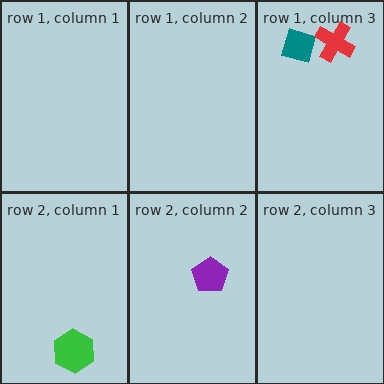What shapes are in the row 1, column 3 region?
The teal diamond, the red cross.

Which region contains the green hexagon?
The row 2, column 1 region.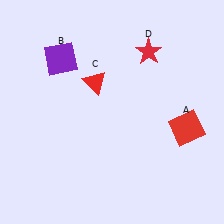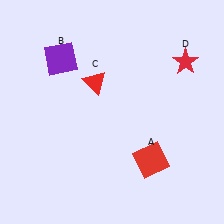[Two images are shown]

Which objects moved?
The objects that moved are: the red square (A), the red star (D).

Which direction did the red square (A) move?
The red square (A) moved left.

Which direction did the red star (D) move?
The red star (D) moved right.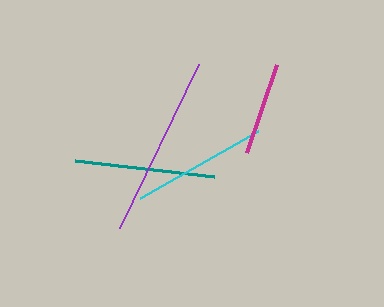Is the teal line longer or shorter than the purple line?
The purple line is longer than the teal line.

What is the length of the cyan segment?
The cyan segment is approximately 135 pixels long.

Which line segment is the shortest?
The magenta line is the shortest at approximately 93 pixels.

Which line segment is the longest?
The purple line is the longest at approximately 183 pixels.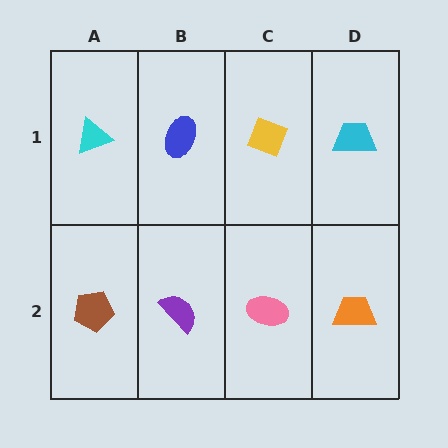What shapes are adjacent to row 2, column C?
A yellow diamond (row 1, column C), a purple semicircle (row 2, column B), an orange trapezoid (row 2, column D).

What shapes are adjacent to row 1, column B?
A purple semicircle (row 2, column B), a cyan triangle (row 1, column A), a yellow diamond (row 1, column C).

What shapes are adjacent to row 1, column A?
A brown pentagon (row 2, column A), a blue ellipse (row 1, column B).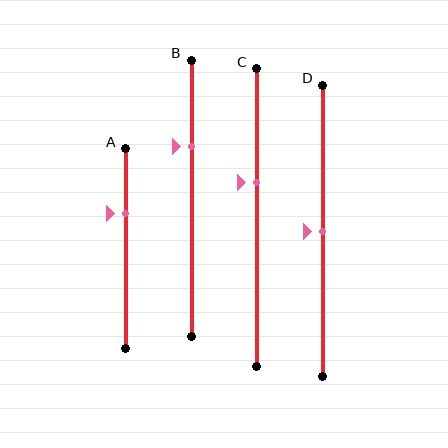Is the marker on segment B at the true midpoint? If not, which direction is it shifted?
No, the marker on segment B is shifted upward by about 19% of the segment length.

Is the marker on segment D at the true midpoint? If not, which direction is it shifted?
Yes, the marker on segment D is at the true midpoint.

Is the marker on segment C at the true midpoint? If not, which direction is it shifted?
No, the marker on segment C is shifted upward by about 12% of the segment length.